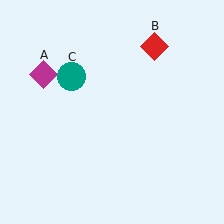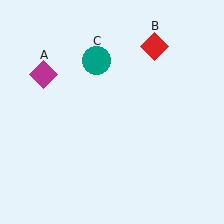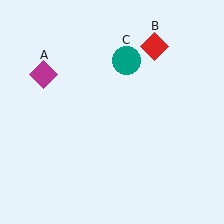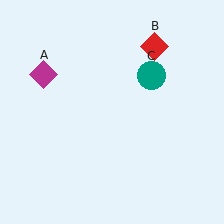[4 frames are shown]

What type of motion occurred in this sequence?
The teal circle (object C) rotated clockwise around the center of the scene.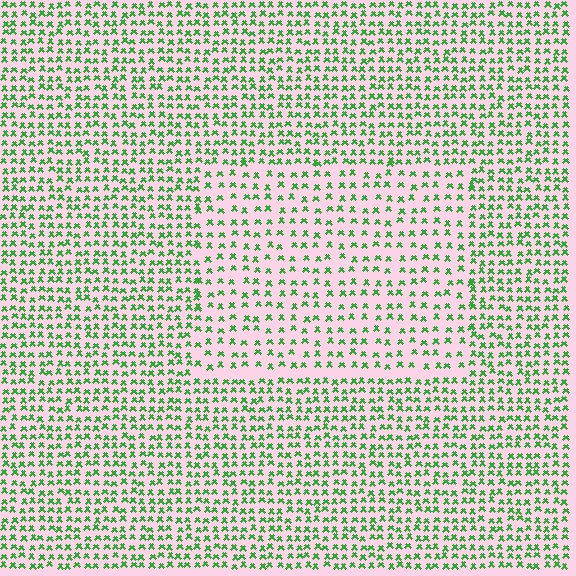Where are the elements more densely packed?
The elements are more densely packed outside the rectangle boundary.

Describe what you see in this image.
The image contains small green elements arranged at two different densities. A rectangle-shaped region is visible where the elements are less densely packed than the surrounding area.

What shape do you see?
I see a rectangle.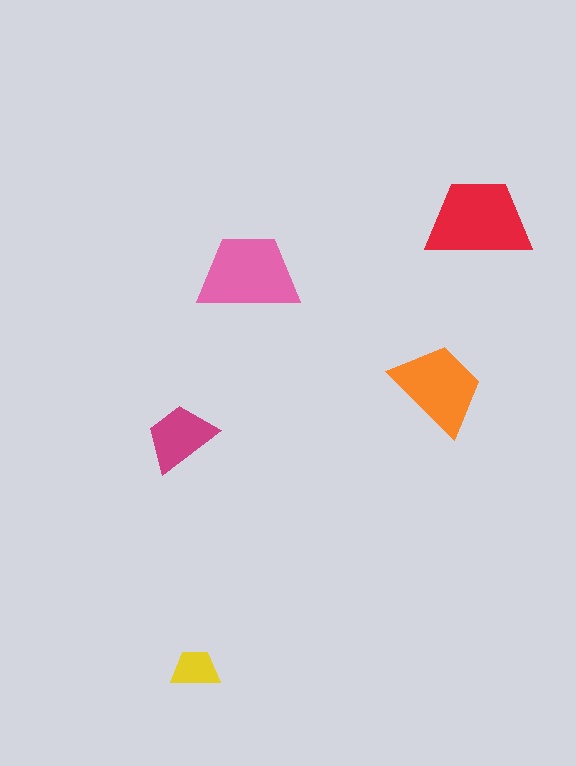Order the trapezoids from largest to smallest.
the red one, the pink one, the orange one, the magenta one, the yellow one.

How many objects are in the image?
There are 5 objects in the image.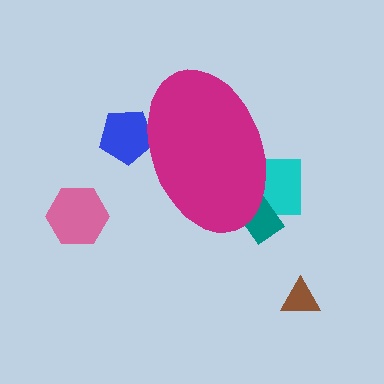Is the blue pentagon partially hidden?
Yes, the blue pentagon is partially hidden behind the magenta ellipse.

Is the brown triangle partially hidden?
No, the brown triangle is fully visible.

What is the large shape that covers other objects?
A magenta ellipse.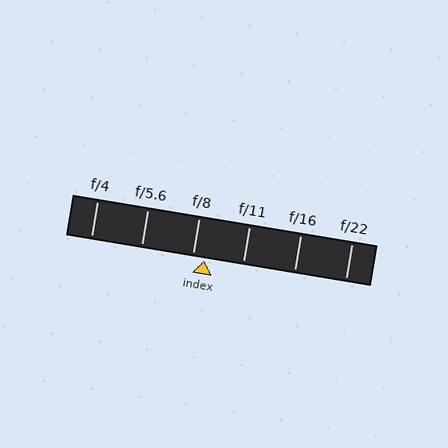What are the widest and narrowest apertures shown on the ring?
The widest aperture shown is f/4 and the narrowest is f/22.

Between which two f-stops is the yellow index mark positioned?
The index mark is between f/8 and f/11.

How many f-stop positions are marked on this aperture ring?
There are 6 f-stop positions marked.